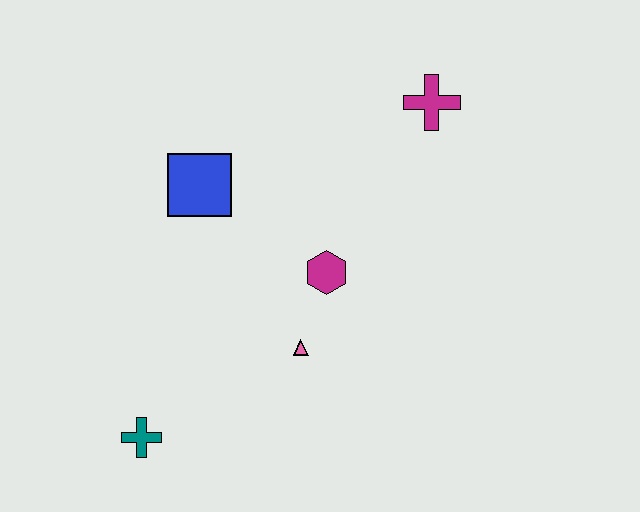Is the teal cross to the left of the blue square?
Yes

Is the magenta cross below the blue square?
No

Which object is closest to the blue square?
The magenta hexagon is closest to the blue square.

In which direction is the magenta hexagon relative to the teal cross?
The magenta hexagon is to the right of the teal cross.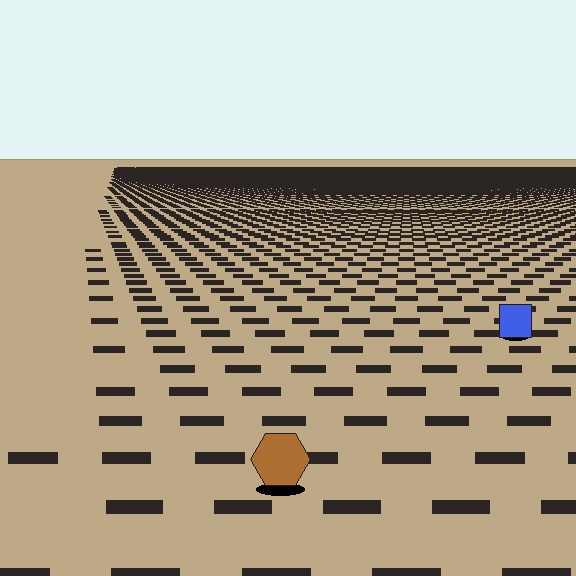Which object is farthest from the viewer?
The blue square is farthest from the viewer. It appears smaller and the ground texture around it is denser.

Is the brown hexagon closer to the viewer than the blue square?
Yes. The brown hexagon is closer — you can tell from the texture gradient: the ground texture is coarser near it.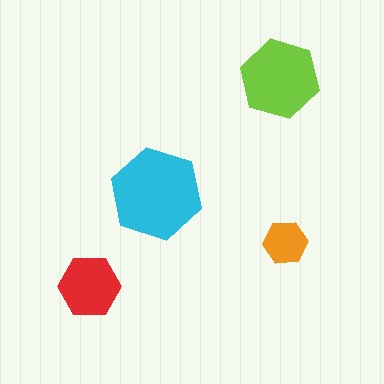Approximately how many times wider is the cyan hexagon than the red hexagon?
About 1.5 times wider.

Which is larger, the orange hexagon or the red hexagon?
The red one.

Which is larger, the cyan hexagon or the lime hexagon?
The cyan one.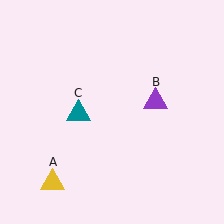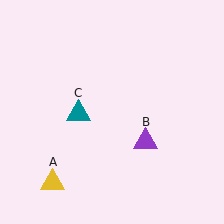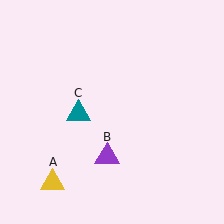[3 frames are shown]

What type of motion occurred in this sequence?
The purple triangle (object B) rotated clockwise around the center of the scene.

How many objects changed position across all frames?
1 object changed position: purple triangle (object B).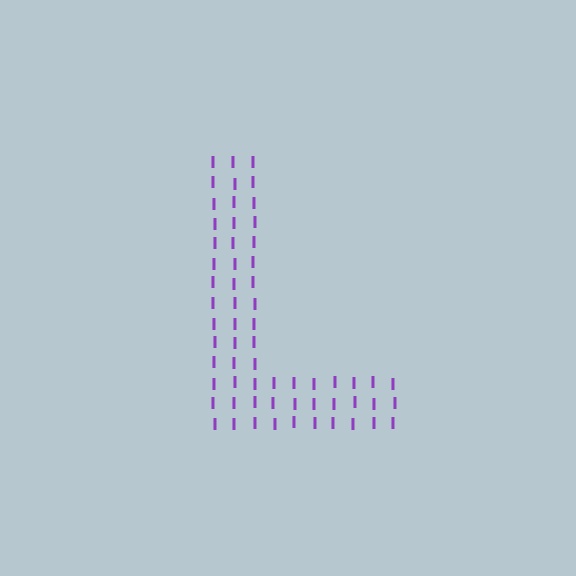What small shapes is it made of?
It is made of small letter I's.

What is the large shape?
The large shape is the letter L.